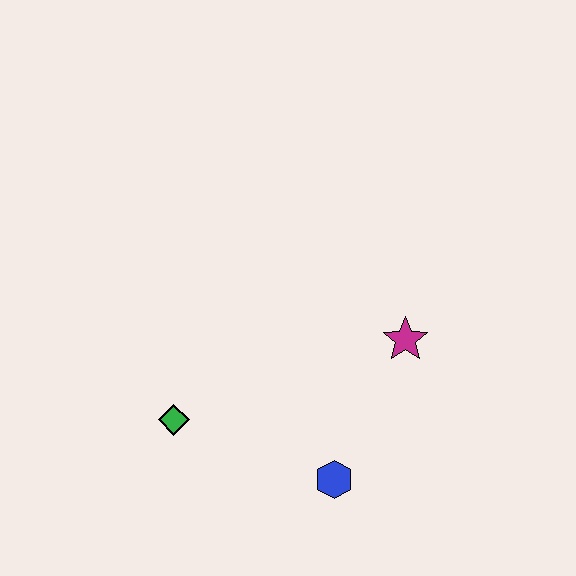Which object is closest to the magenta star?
The blue hexagon is closest to the magenta star.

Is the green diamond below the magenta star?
Yes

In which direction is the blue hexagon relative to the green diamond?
The blue hexagon is to the right of the green diamond.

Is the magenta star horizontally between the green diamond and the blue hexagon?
No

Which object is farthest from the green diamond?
The magenta star is farthest from the green diamond.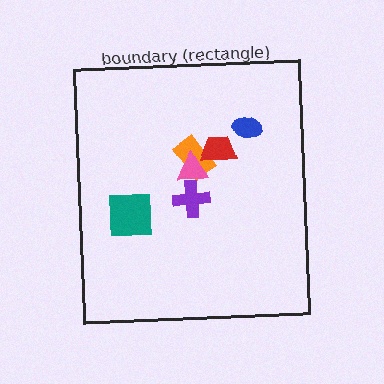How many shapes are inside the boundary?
6 inside, 0 outside.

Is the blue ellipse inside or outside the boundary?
Inside.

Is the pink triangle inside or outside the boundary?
Inside.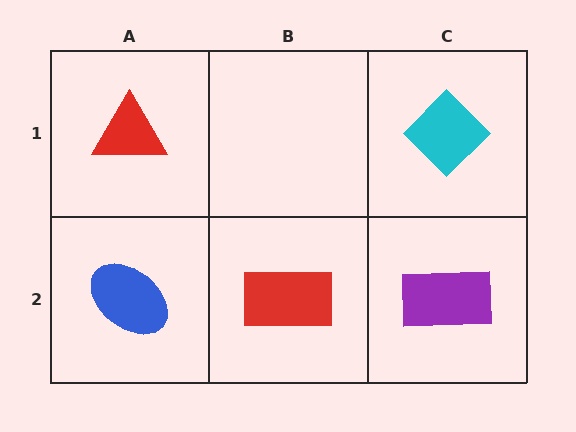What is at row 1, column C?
A cyan diamond.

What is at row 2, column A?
A blue ellipse.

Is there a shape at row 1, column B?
No, that cell is empty.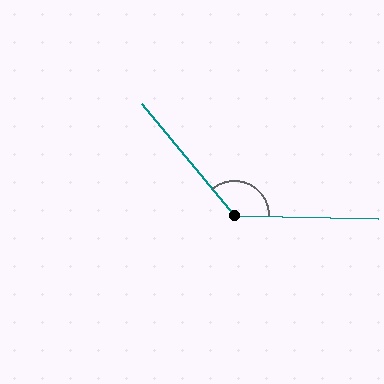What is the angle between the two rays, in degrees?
Approximately 131 degrees.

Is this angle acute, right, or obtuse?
It is obtuse.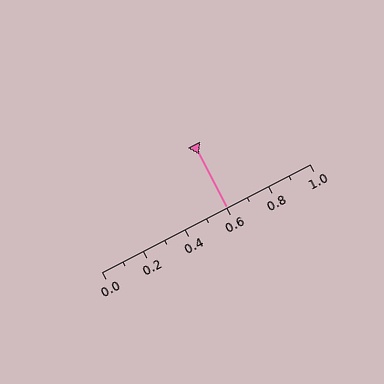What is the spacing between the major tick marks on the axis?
The major ticks are spaced 0.2 apart.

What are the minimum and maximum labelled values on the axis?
The axis runs from 0.0 to 1.0.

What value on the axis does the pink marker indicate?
The marker indicates approximately 0.6.